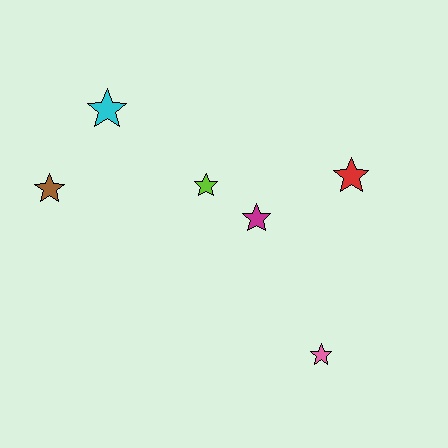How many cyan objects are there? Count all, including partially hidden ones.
There is 1 cyan object.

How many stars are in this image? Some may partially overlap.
There are 6 stars.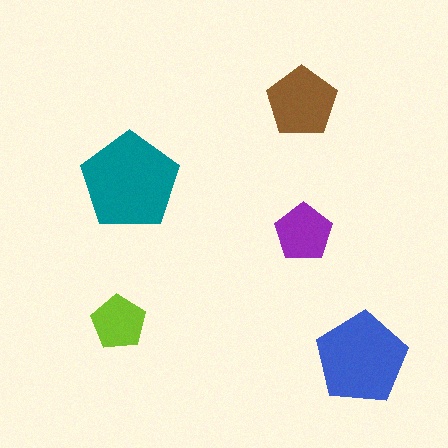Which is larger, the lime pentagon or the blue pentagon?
The blue one.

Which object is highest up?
The brown pentagon is topmost.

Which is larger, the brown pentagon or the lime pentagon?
The brown one.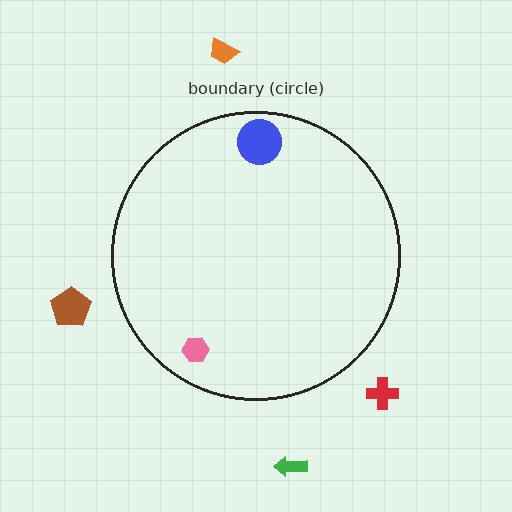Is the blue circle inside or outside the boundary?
Inside.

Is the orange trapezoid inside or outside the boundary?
Outside.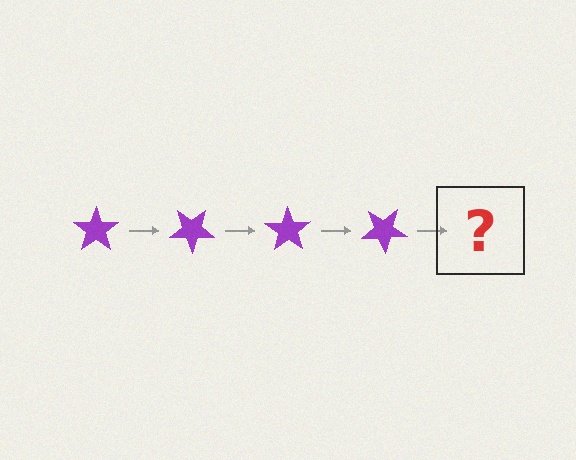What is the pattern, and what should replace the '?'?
The pattern is that the star rotates 35 degrees each step. The '?' should be a purple star rotated 140 degrees.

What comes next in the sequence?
The next element should be a purple star rotated 140 degrees.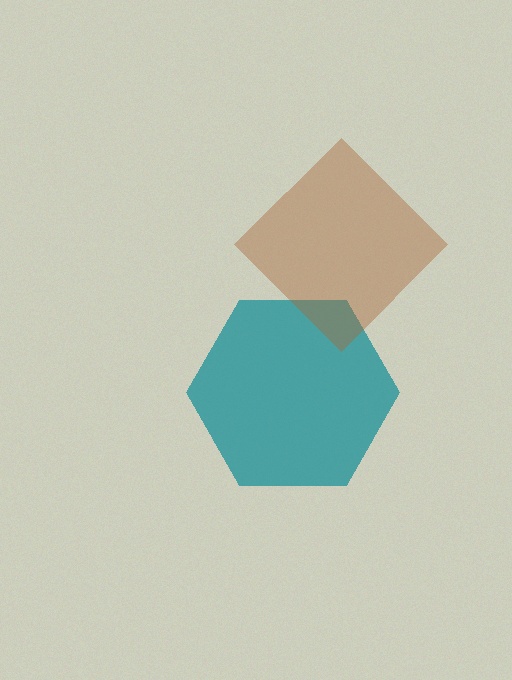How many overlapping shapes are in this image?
There are 2 overlapping shapes in the image.